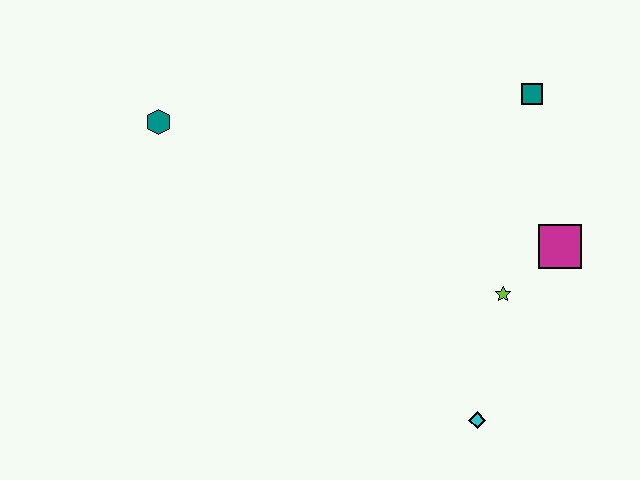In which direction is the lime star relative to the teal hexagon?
The lime star is to the right of the teal hexagon.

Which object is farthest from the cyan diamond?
The teal hexagon is farthest from the cyan diamond.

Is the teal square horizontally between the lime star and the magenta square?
Yes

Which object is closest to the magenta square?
The lime star is closest to the magenta square.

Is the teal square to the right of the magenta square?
No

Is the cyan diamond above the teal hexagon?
No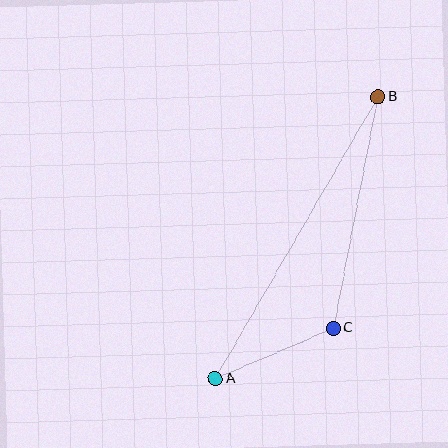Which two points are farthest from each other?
Points A and B are farthest from each other.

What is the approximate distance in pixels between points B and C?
The distance between B and C is approximately 236 pixels.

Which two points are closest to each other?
Points A and C are closest to each other.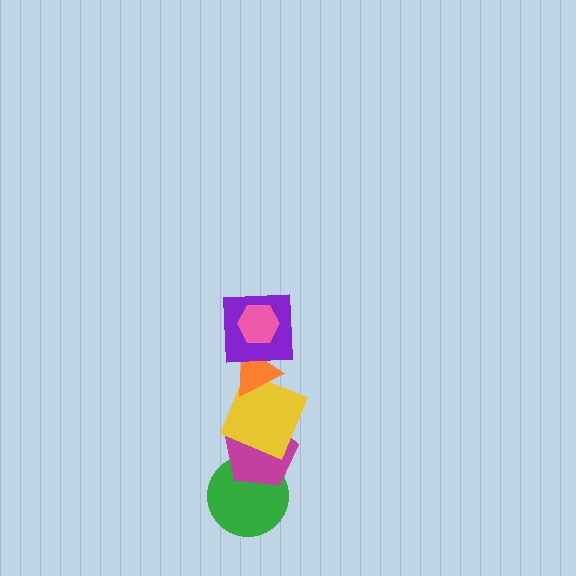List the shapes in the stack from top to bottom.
From top to bottom: the pink hexagon, the purple square, the orange triangle, the yellow square, the magenta pentagon, the green circle.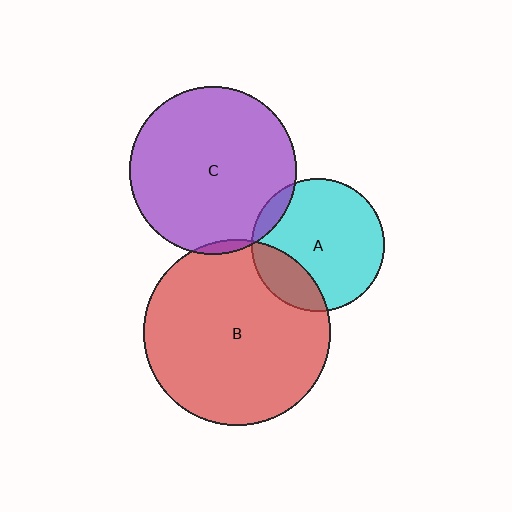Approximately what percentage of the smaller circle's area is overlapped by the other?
Approximately 10%.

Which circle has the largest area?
Circle B (red).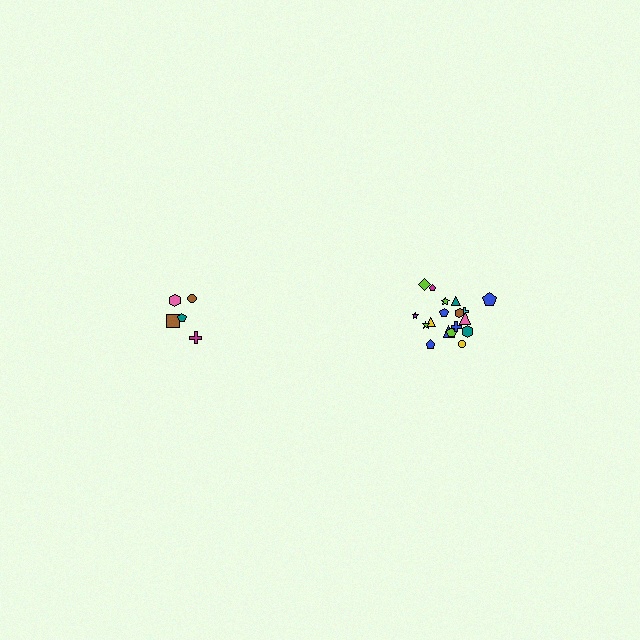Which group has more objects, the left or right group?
The right group.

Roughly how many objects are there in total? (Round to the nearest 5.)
Roughly 25 objects in total.